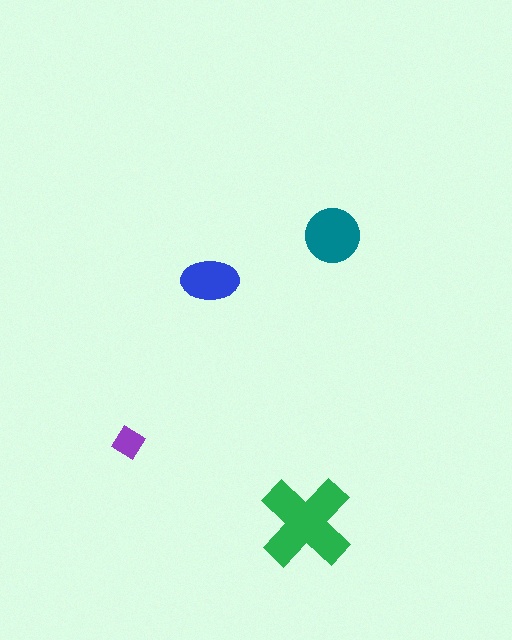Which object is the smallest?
The purple diamond.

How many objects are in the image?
There are 4 objects in the image.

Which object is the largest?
The green cross.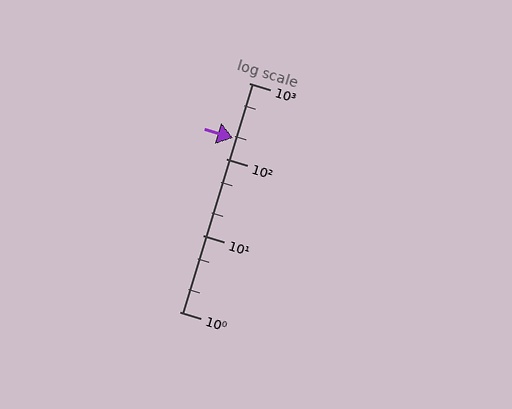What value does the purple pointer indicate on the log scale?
The pointer indicates approximately 190.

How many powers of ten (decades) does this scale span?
The scale spans 3 decades, from 1 to 1000.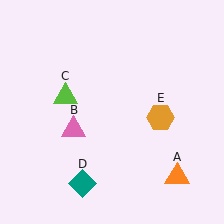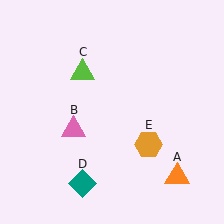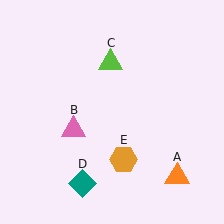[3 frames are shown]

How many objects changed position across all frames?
2 objects changed position: lime triangle (object C), orange hexagon (object E).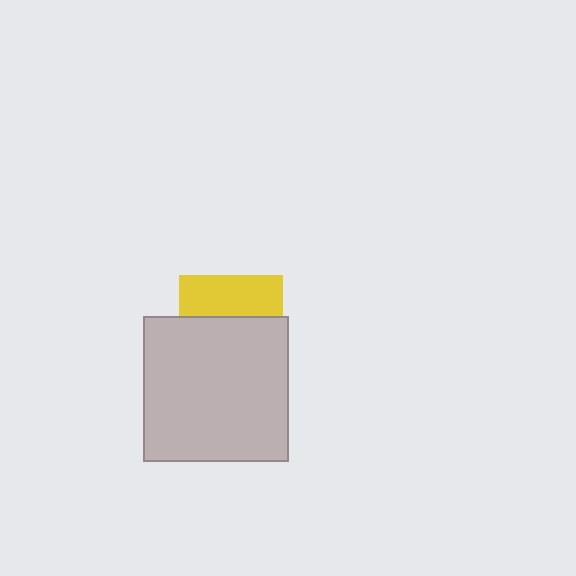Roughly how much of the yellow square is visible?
A small part of it is visible (roughly 38%).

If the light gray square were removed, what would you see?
You would see the complete yellow square.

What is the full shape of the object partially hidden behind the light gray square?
The partially hidden object is a yellow square.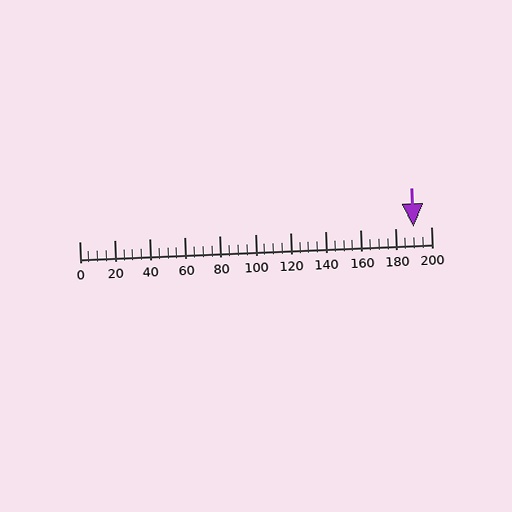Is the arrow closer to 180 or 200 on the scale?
The arrow is closer to 200.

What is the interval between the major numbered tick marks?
The major tick marks are spaced 20 units apart.